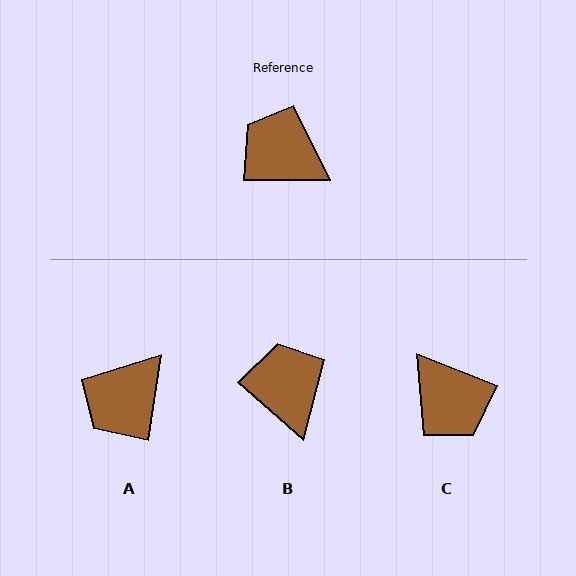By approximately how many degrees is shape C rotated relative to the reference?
Approximately 158 degrees counter-clockwise.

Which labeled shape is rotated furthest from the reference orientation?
C, about 158 degrees away.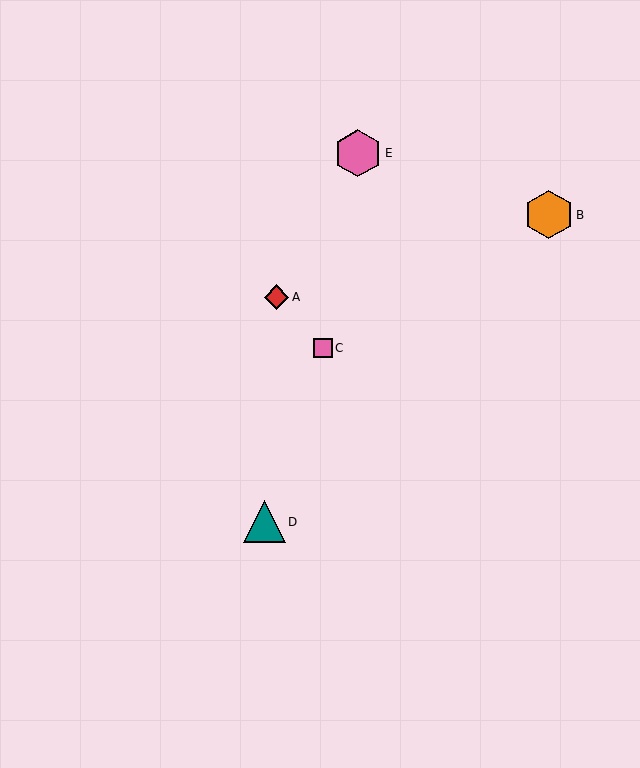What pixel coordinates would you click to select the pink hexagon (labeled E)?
Click at (358, 153) to select the pink hexagon E.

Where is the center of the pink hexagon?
The center of the pink hexagon is at (358, 153).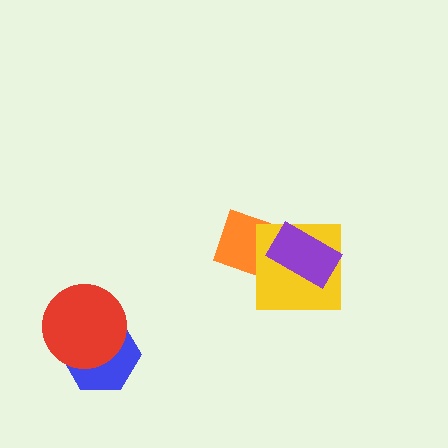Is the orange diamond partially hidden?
Yes, it is partially covered by another shape.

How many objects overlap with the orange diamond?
2 objects overlap with the orange diamond.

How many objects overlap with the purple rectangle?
2 objects overlap with the purple rectangle.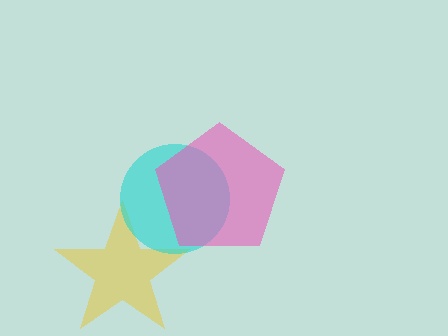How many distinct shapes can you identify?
There are 3 distinct shapes: a yellow star, a cyan circle, a pink pentagon.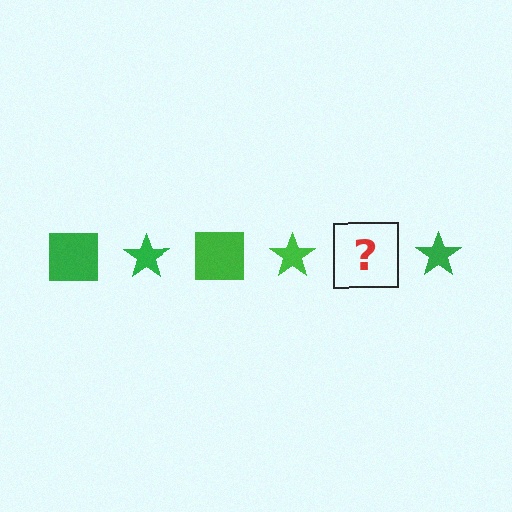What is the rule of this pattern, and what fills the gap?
The rule is that the pattern cycles through square, star shapes in green. The gap should be filled with a green square.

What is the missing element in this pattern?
The missing element is a green square.